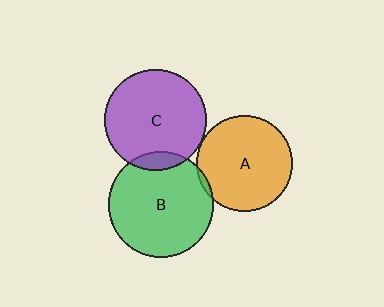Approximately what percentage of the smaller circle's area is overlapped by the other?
Approximately 5%.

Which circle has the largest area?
Circle B (green).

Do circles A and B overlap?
Yes.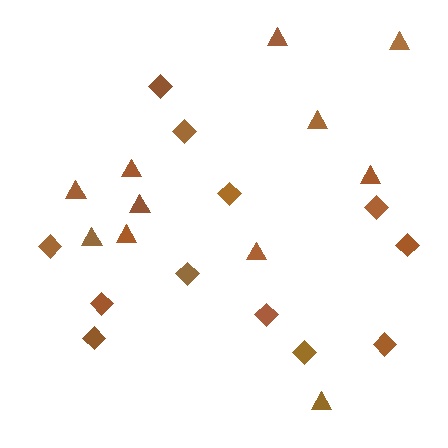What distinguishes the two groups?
There are 2 groups: one group of diamonds (12) and one group of triangles (11).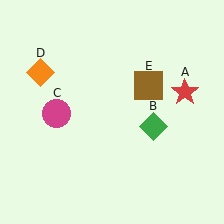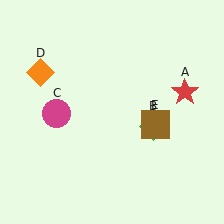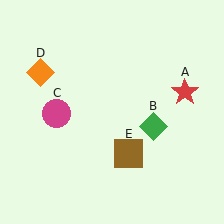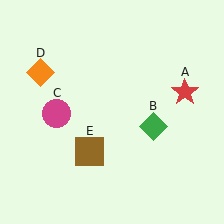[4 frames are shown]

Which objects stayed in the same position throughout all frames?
Red star (object A) and green diamond (object B) and magenta circle (object C) and orange diamond (object D) remained stationary.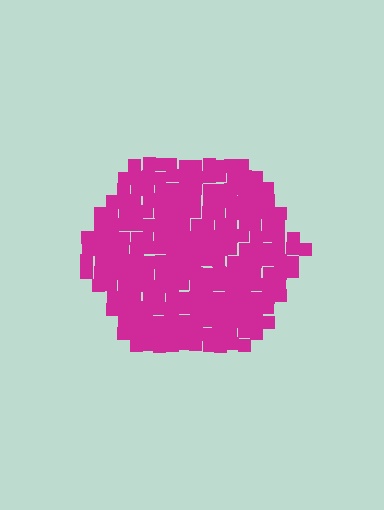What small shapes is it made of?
It is made of small squares.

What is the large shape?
The large shape is a hexagon.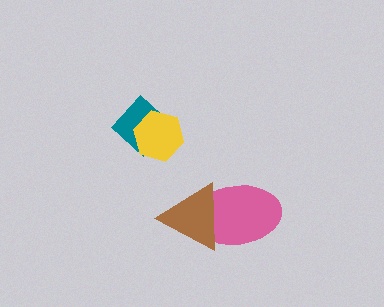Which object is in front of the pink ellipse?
The brown triangle is in front of the pink ellipse.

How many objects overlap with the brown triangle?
1 object overlaps with the brown triangle.